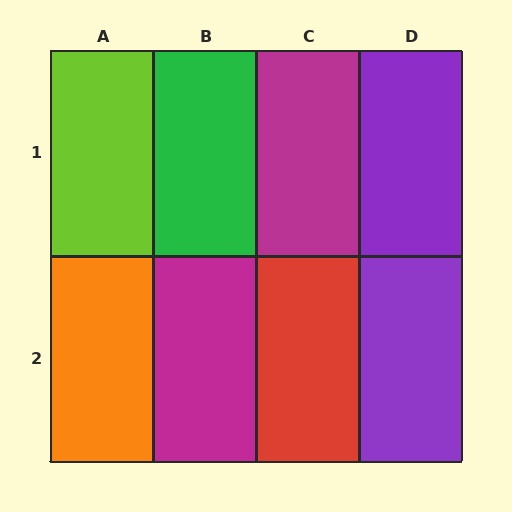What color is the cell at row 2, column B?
Magenta.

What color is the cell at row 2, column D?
Purple.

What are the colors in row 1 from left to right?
Lime, green, magenta, purple.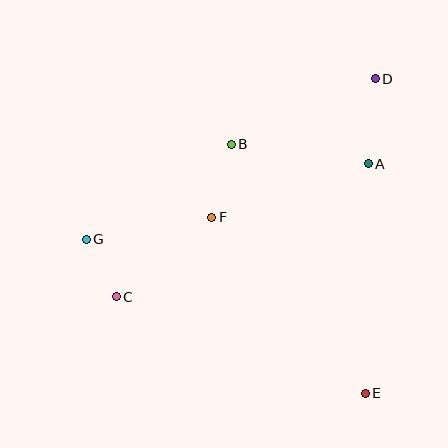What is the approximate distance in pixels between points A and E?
The distance between A and E is approximately 230 pixels.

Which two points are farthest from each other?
Points C and D are farthest from each other.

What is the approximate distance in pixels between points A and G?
The distance between A and G is approximately 292 pixels.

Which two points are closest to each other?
Points C and G are closest to each other.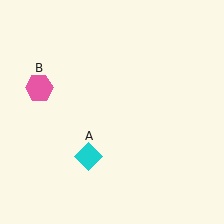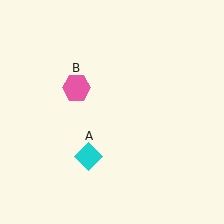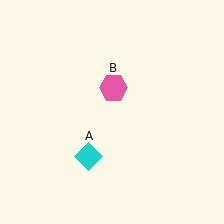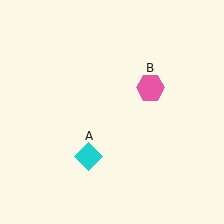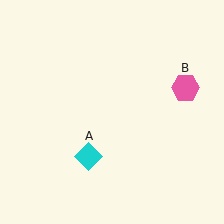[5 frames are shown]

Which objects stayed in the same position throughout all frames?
Cyan diamond (object A) remained stationary.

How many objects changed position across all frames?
1 object changed position: pink hexagon (object B).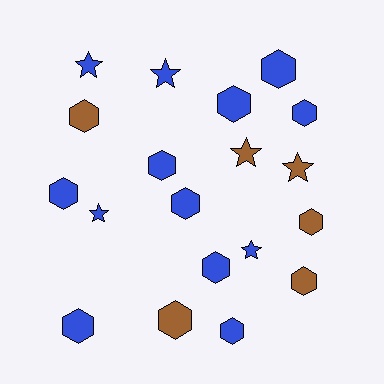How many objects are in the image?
There are 19 objects.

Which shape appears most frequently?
Hexagon, with 13 objects.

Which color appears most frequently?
Blue, with 13 objects.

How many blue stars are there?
There are 4 blue stars.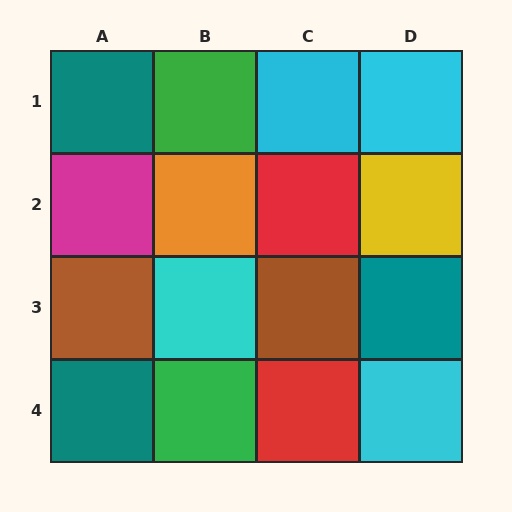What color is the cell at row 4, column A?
Teal.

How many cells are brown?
2 cells are brown.